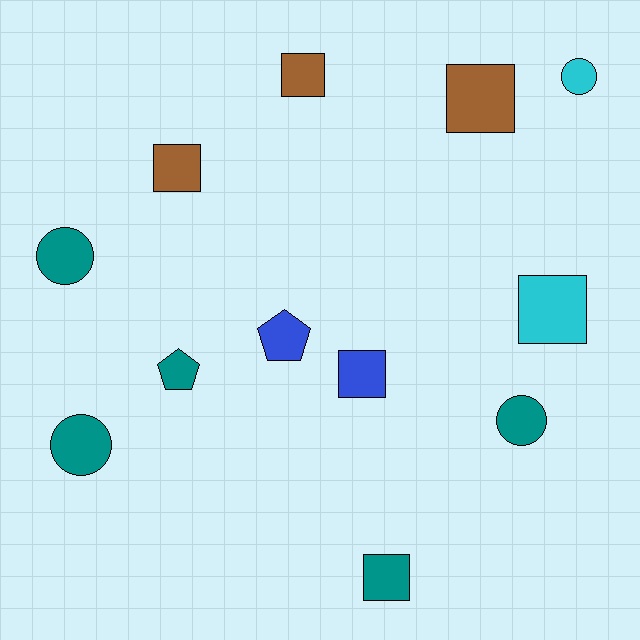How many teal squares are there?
There is 1 teal square.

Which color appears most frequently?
Teal, with 5 objects.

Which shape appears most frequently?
Square, with 6 objects.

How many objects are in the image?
There are 12 objects.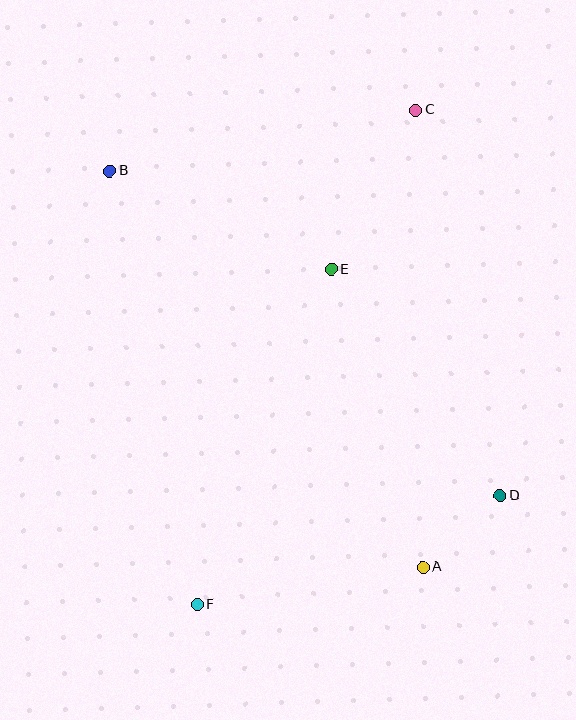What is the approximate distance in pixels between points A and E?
The distance between A and E is approximately 311 pixels.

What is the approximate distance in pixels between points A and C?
The distance between A and C is approximately 457 pixels.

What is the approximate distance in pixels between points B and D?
The distance between B and D is approximately 508 pixels.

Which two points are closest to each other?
Points A and D are closest to each other.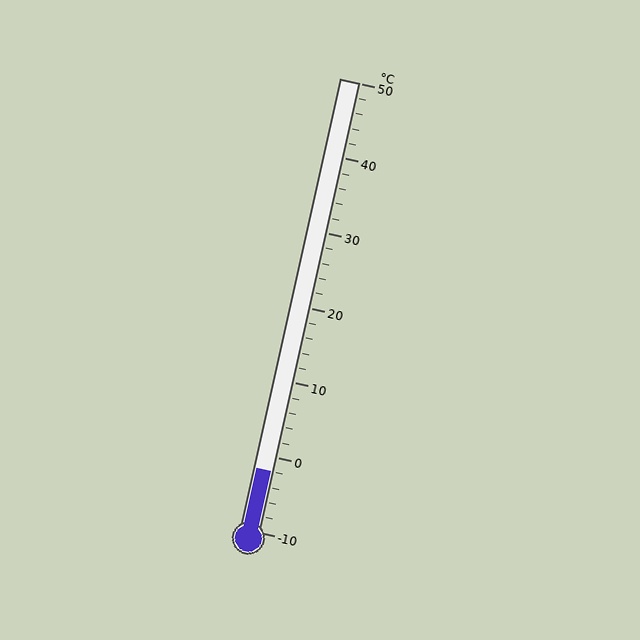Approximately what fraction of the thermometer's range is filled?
The thermometer is filled to approximately 15% of its range.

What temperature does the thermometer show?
The thermometer shows approximately -2°C.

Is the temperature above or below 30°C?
The temperature is below 30°C.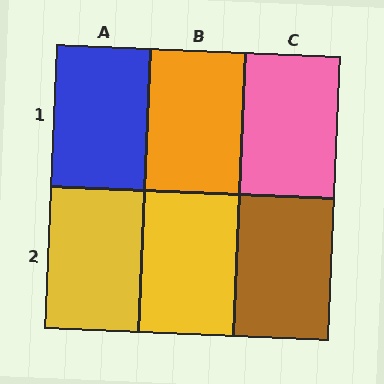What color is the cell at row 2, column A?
Yellow.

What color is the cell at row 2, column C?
Brown.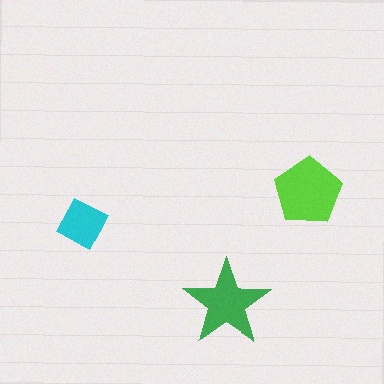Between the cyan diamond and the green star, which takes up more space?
The green star.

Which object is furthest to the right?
The lime pentagon is rightmost.